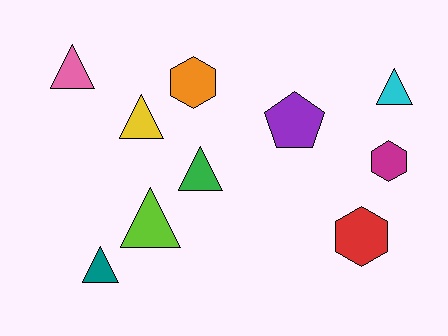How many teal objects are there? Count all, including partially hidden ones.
There is 1 teal object.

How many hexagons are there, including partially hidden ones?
There are 3 hexagons.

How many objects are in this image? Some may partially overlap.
There are 10 objects.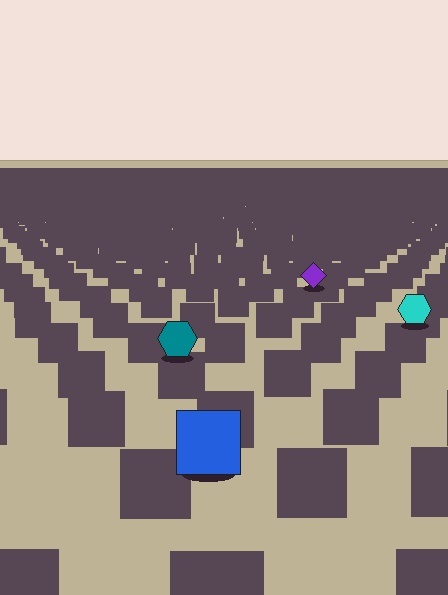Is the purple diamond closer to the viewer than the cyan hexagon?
No. The cyan hexagon is closer — you can tell from the texture gradient: the ground texture is coarser near it.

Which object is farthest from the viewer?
The purple diamond is farthest from the viewer. It appears smaller and the ground texture around it is denser.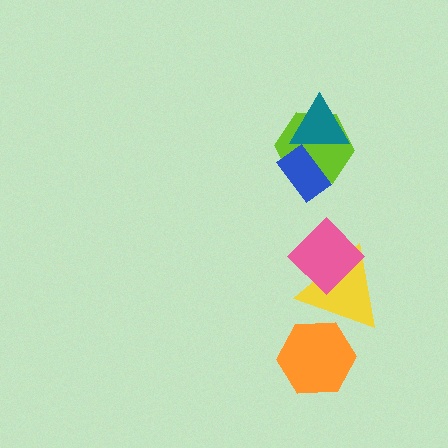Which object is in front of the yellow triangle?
The pink diamond is in front of the yellow triangle.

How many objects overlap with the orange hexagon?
1 object overlaps with the orange hexagon.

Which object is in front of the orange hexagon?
The yellow triangle is in front of the orange hexagon.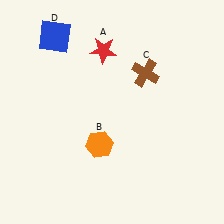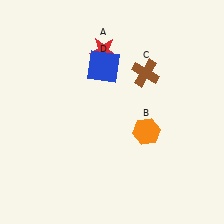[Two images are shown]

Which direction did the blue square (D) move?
The blue square (D) moved right.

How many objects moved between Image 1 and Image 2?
2 objects moved between the two images.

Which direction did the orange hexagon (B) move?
The orange hexagon (B) moved right.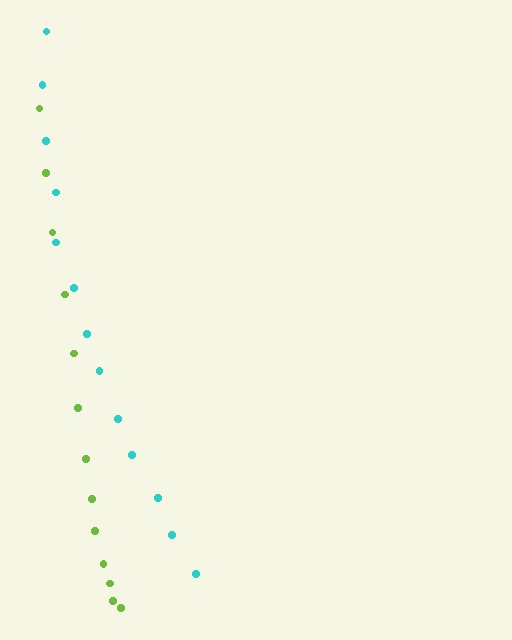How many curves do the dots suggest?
There are 2 distinct paths.